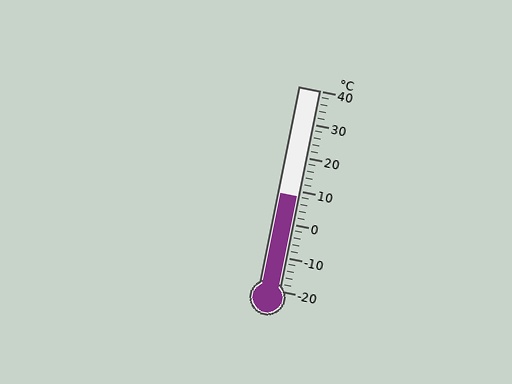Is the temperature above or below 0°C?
The temperature is above 0°C.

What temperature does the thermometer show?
The thermometer shows approximately 8°C.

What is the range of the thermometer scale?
The thermometer scale ranges from -20°C to 40°C.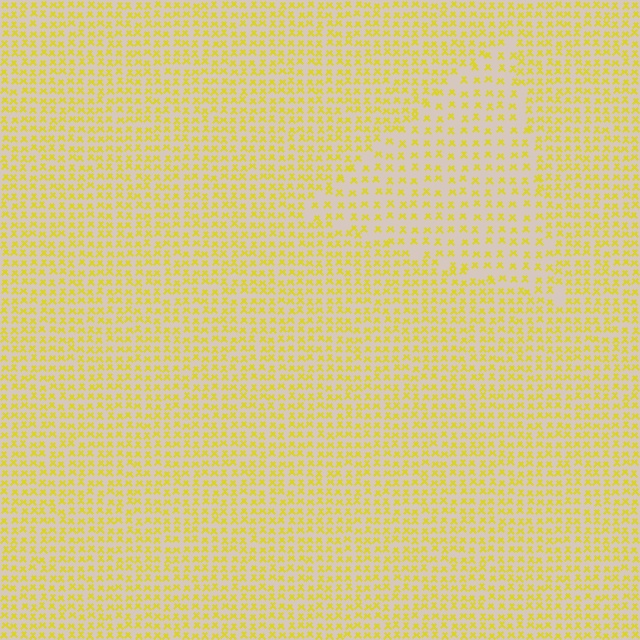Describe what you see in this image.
The image contains small yellow elements arranged at two different densities. A triangle-shaped region is visible where the elements are less densely packed than the surrounding area.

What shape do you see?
I see a triangle.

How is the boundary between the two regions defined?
The boundary is defined by a change in element density (approximately 1.7x ratio). All elements are the same color, size, and shape.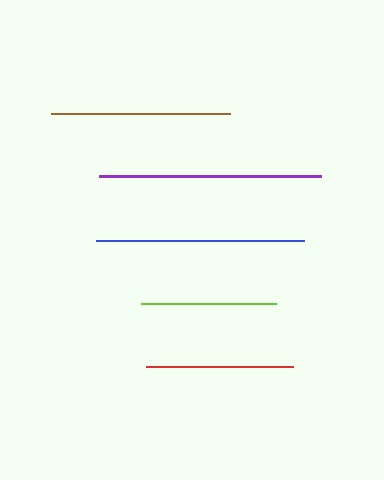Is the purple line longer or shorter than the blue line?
The purple line is longer than the blue line.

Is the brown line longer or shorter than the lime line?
The brown line is longer than the lime line.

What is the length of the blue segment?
The blue segment is approximately 208 pixels long.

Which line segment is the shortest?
The lime line is the shortest at approximately 135 pixels.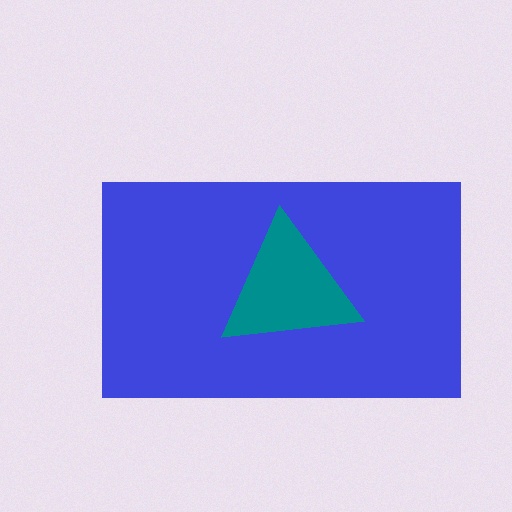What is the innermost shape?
The teal triangle.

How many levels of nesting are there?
2.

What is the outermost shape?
The blue rectangle.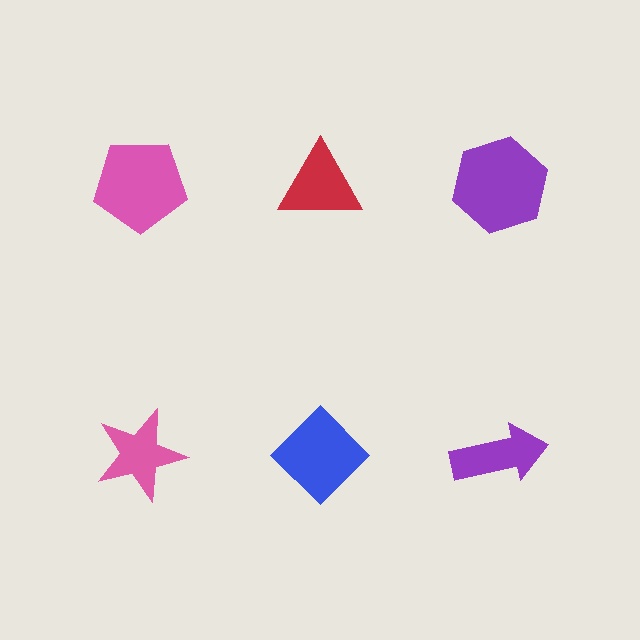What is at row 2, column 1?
A pink star.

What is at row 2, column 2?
A blue diamond.